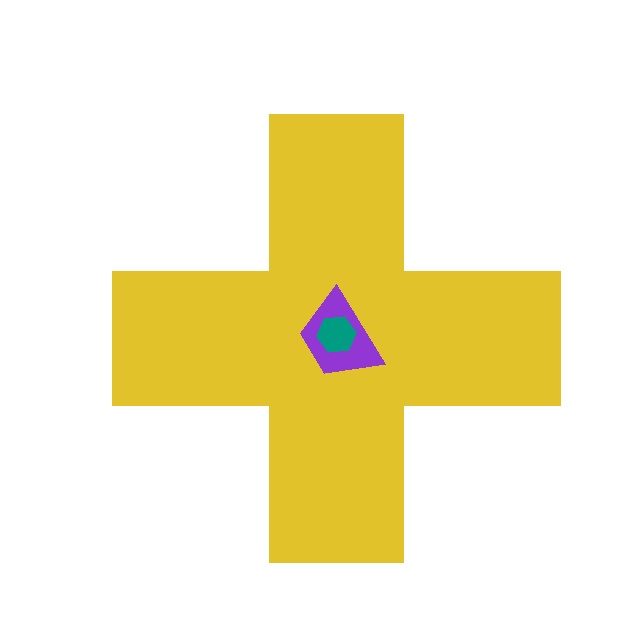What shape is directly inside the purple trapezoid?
The teal hexagon.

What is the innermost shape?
The teal hexagon.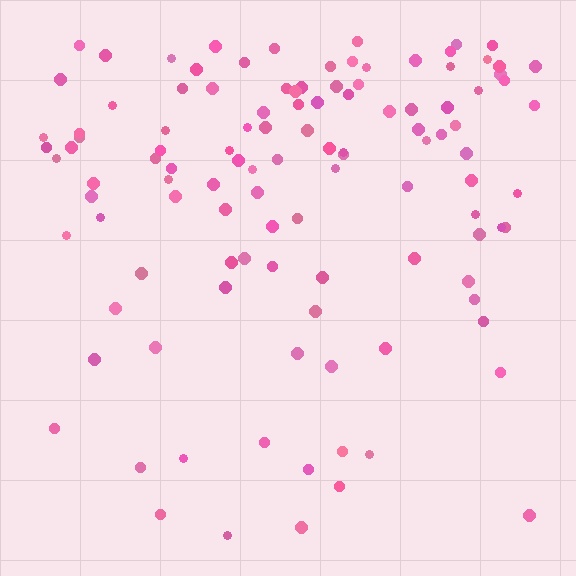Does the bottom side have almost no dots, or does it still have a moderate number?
Still a moderate number, just noticeably fewer than the top.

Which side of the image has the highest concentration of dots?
The top.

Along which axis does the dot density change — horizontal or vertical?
Vertical.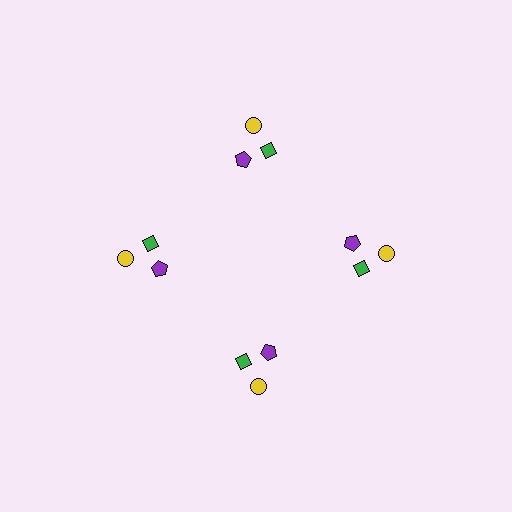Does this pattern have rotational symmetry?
Yes, this pattern has 4-fold rotational symmetry. It looks the same after rotating 90 degrees around the center.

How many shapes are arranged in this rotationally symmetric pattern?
There are 12 shapes, arranged in 4 groups of 3.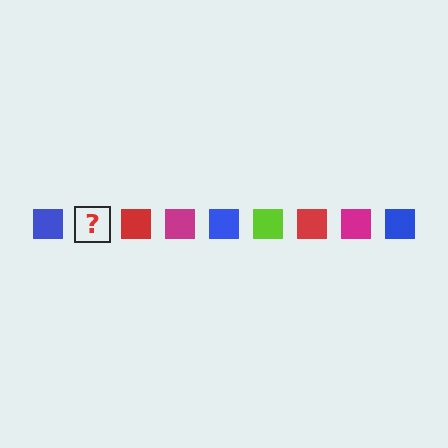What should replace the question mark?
The question mark should be replaced with a lime square.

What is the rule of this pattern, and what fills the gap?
The rule is that the pattern cycles through blue, lime, red, magenta squares. The gap should be filled with a lime square.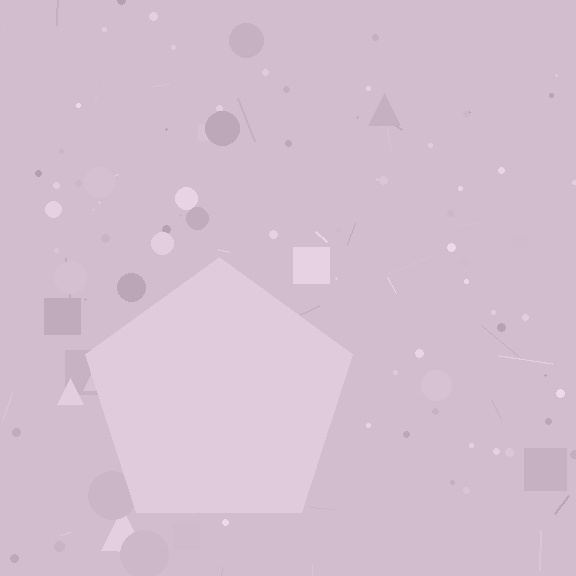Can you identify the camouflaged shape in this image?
The camouflaged shape is a pentagon.